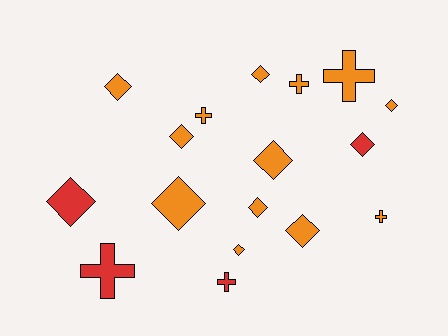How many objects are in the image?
There are 17 objects.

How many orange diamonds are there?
There are 9 orange diamonds.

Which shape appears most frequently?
Diamond, with 11 objects.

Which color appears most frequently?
Orange, with 13 objects.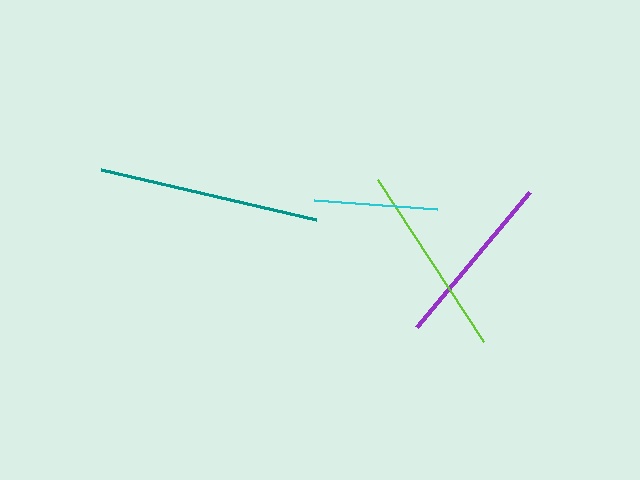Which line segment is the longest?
The teal line is the longest at approximately 221 pixels.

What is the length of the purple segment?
The purple segment is approximately 175 pixels long.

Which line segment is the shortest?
The cyan line is the shortest at approximately 123 pixels.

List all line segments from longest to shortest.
From longest to shortest: teal, lime, purple, cyan.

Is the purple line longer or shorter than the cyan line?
The purple line is longer than the cyan line.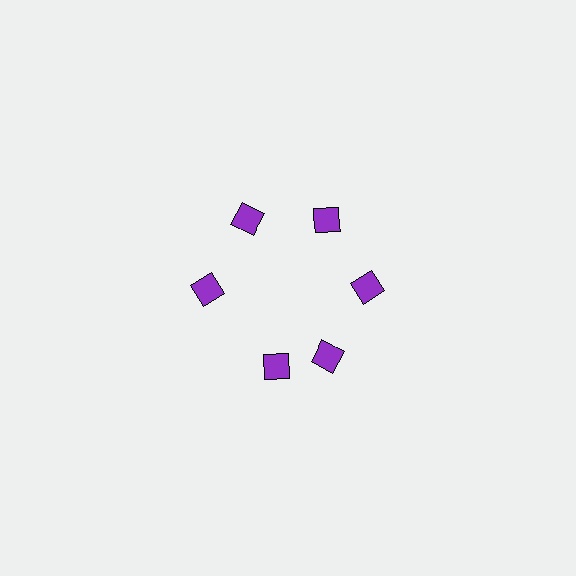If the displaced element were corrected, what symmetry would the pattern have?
It would have 6-fold rotational symmetry — the pattern would map onto itself every 60 degrees.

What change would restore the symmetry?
The symmetry would be restored by rotating it back into even spacing with its neighbors so that all 6 diamonds sit at equal angles and equal distance from the center.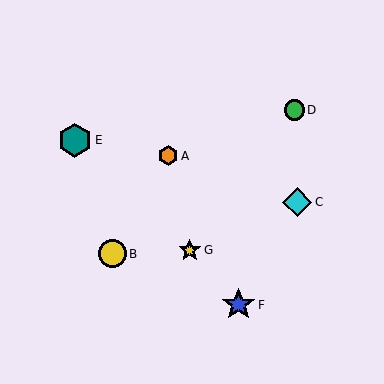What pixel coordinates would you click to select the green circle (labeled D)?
Click at (294, 110) to select the green circle D.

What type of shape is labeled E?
Shape E is a teal hexagon.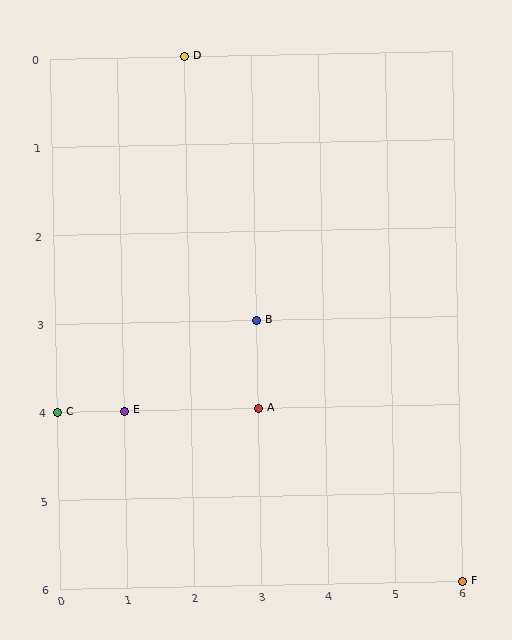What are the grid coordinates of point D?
Point D is at grid coordinates (2, 0).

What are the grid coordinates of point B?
Point B is at grid coordinates (3, 3).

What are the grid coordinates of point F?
Point F is at grid coordinates (6, 6).